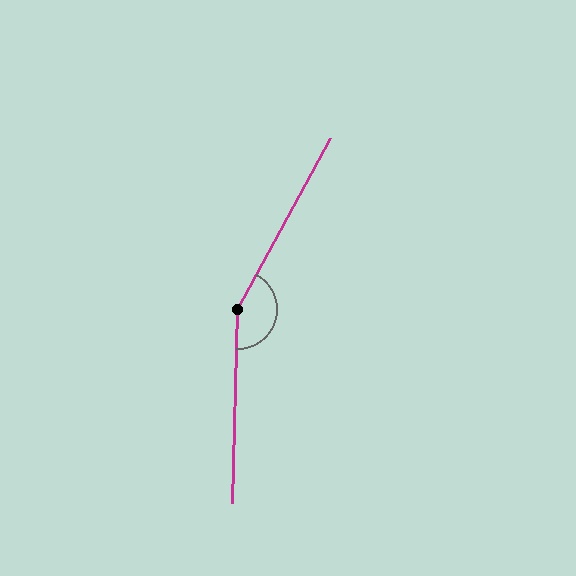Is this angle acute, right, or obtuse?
It is obtuse.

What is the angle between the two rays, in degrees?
Approximately 153 degrees.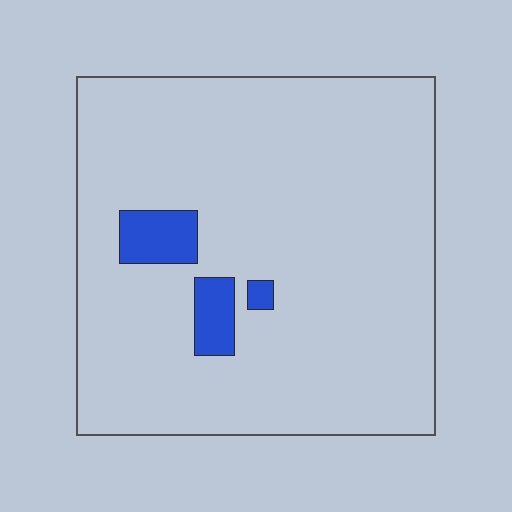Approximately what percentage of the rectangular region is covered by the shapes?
Approximately 5%.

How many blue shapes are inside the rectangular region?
3.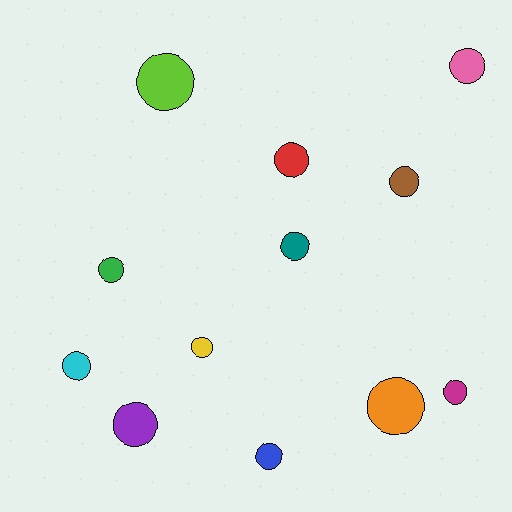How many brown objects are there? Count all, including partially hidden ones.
There is 1 brown object.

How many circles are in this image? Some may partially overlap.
There are 12 circles.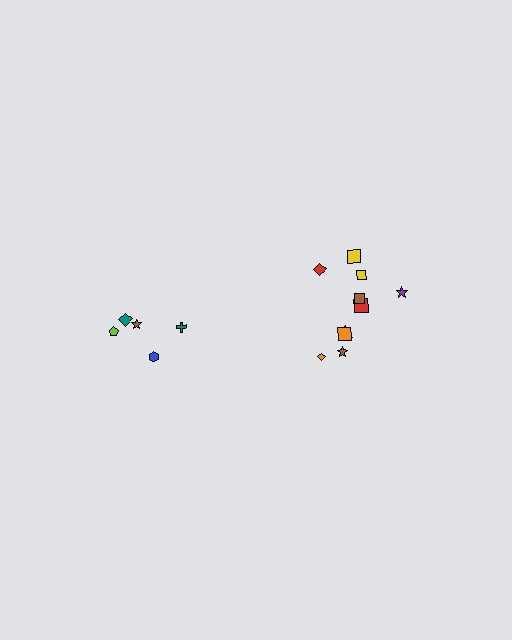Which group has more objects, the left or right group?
The right group.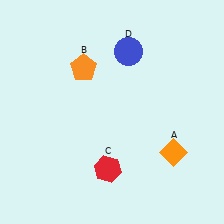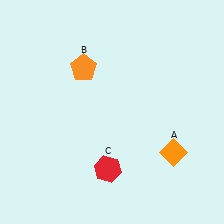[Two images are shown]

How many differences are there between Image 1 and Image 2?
There is 1 difference between the two images.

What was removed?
The blue circle (D) was removed in Image 2.